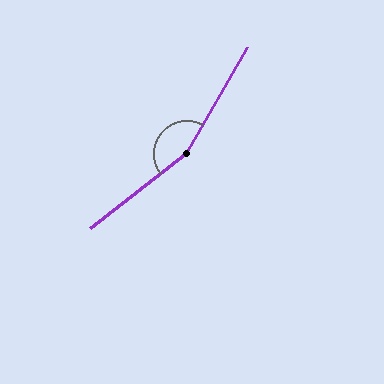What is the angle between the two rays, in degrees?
Approximately 157 degrees.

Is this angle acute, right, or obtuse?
It is obtuse.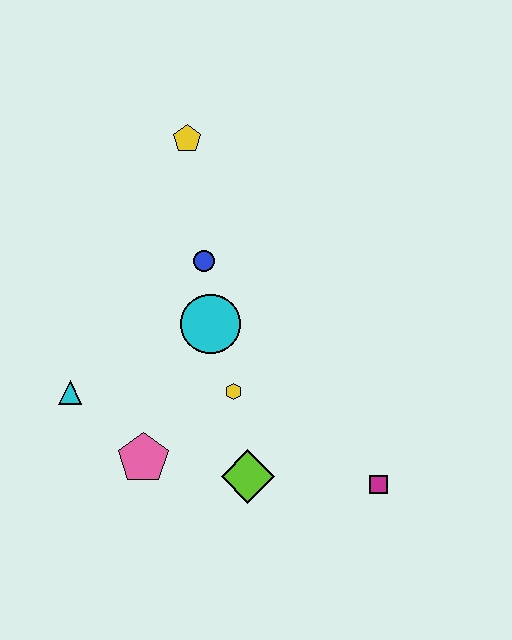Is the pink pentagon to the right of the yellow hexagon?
No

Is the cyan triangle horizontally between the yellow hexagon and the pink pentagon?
No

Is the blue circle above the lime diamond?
Yes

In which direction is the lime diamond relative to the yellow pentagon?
The lime diamond is below the yellow pentagon.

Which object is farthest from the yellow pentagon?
The magenta square is farthest from the yellow pentagon.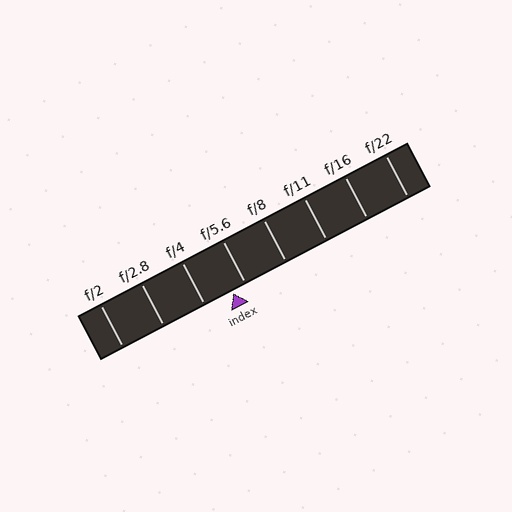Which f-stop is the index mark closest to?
The index mark is closest to f/5.6.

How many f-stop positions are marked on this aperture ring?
There are 8 f-stop positions marked.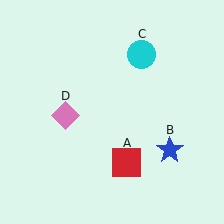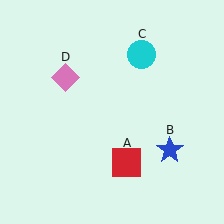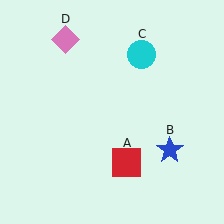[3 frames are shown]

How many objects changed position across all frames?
1 object changed position: pink diamond (object D).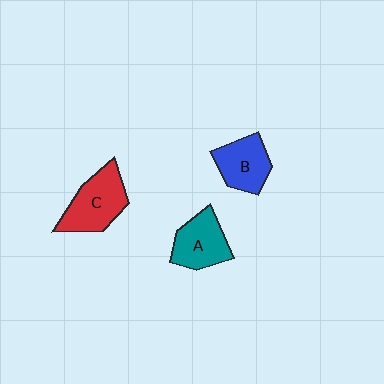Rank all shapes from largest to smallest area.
From largest to smallest: C (red), A (teal), B (blue).